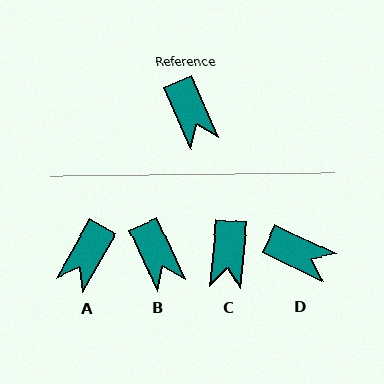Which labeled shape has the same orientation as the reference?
B.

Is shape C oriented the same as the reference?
No, it is off by about 29 degrees.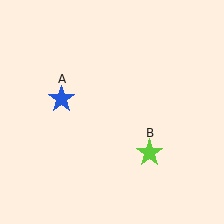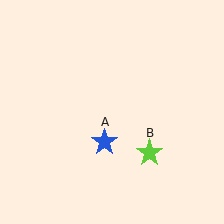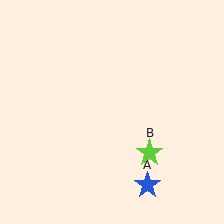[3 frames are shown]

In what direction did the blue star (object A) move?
The blue star (object A) moved down and to the right.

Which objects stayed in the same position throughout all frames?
Lime star (object B) remained stationary.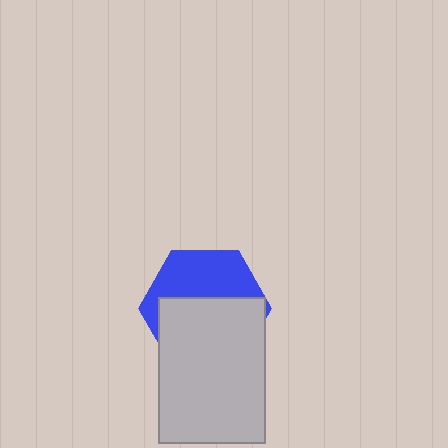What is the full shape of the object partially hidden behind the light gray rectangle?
The partially hidden object is a blue hexagon.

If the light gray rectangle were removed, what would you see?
You would see the complete blue hexagon.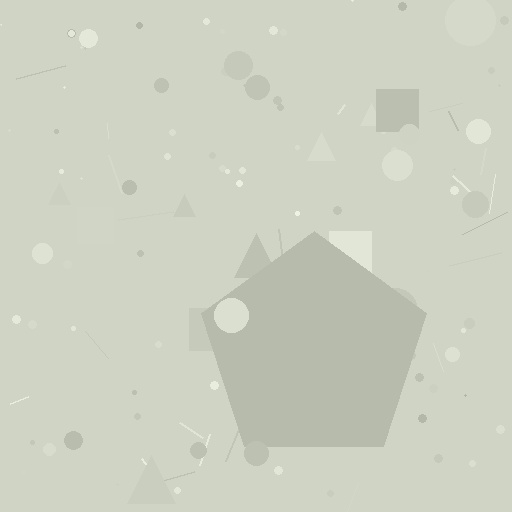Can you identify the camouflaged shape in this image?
The camouflaged shape is a pentagon.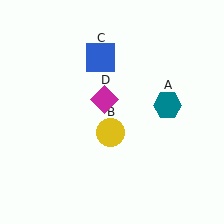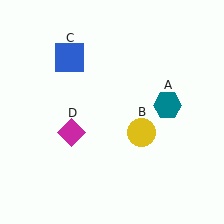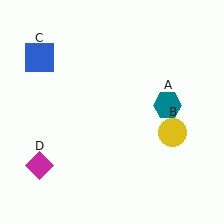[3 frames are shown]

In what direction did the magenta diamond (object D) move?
The magenta diamond (object D) moved down and to the left.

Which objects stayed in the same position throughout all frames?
Teal hexagon (object A) remained stationary.